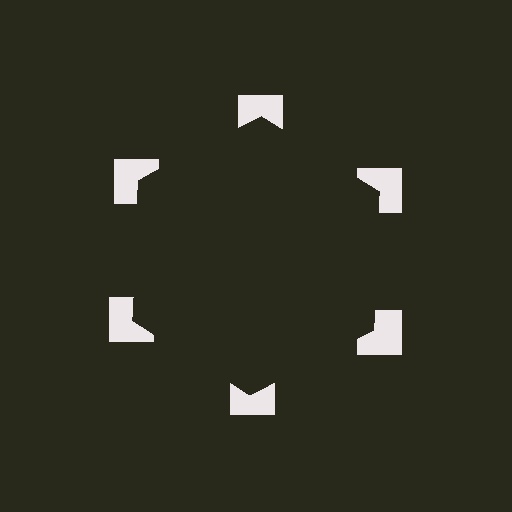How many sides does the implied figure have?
6 sides.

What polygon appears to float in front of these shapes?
An illusory hexagon — its edges are inferred from the aligned wedge cuts in the notched squares, not physically drawn.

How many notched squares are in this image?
There are 6 — one at each vertex of the illusory hexagon.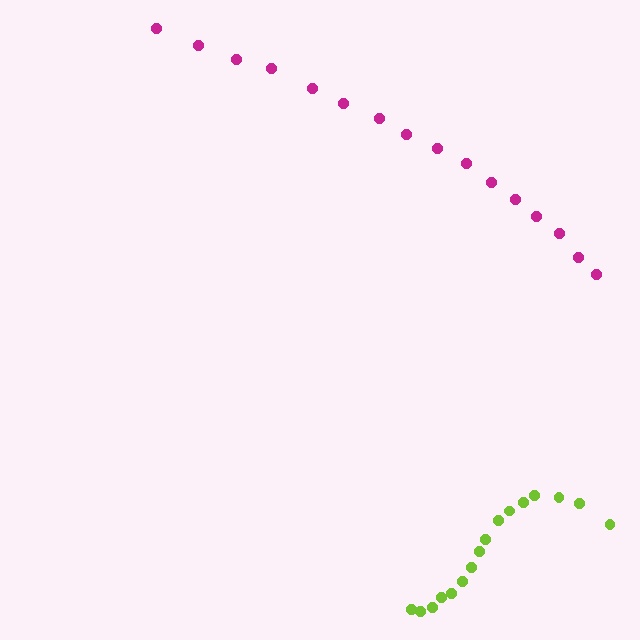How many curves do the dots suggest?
There are 2 distinct paths.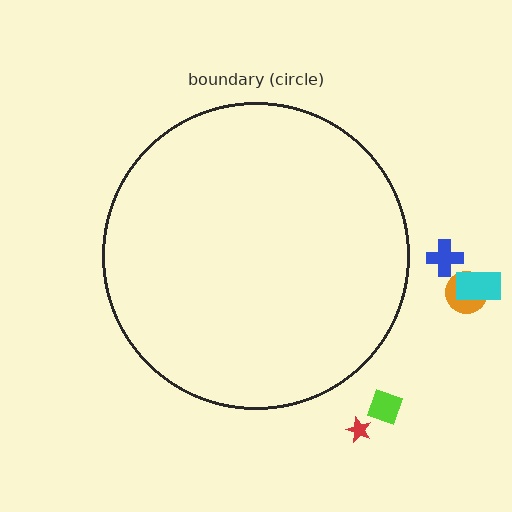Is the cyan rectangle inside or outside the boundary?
Outside.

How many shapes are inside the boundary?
0 inside, 5 outside.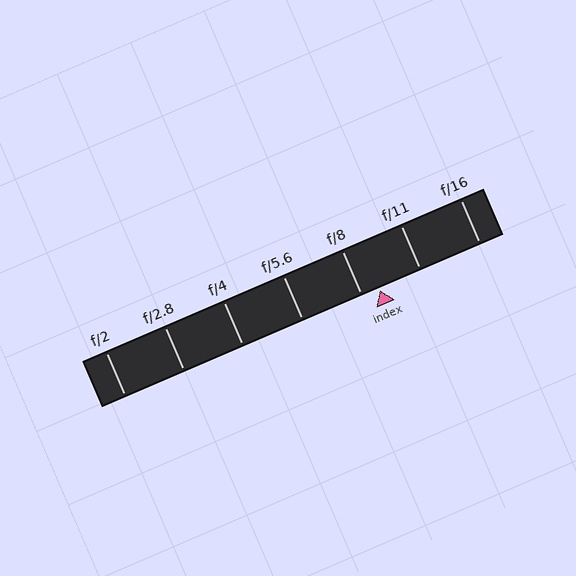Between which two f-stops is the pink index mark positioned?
The index mark is between f/8 and f/11.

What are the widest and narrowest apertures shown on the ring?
The widest aperture shown is f/2 and the narrowest is f/16.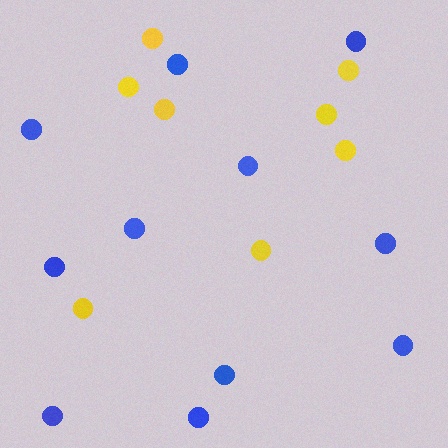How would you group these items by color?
There are 2 groups: one group of blue circles (11) and one group of yellow circles (8).